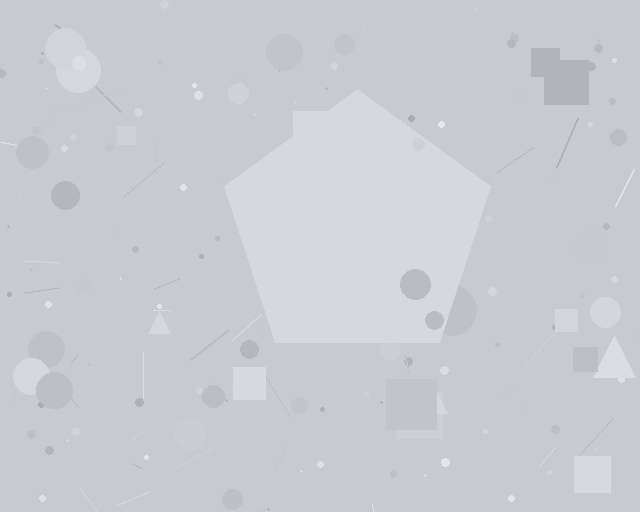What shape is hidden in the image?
A pentagon is hidden in the image.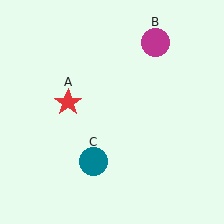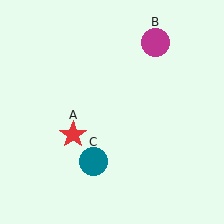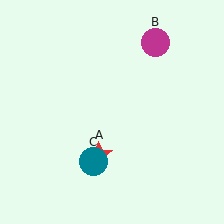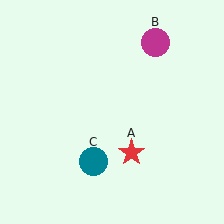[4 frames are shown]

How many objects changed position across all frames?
1 object changed position: red star (object A).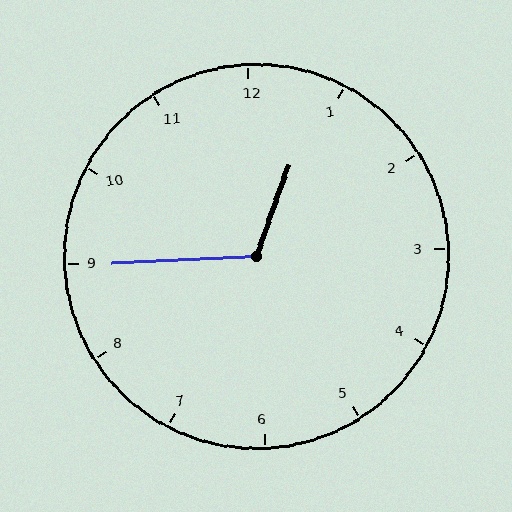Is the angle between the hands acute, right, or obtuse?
It is obtuse.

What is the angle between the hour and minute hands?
Approximately 112 degrees.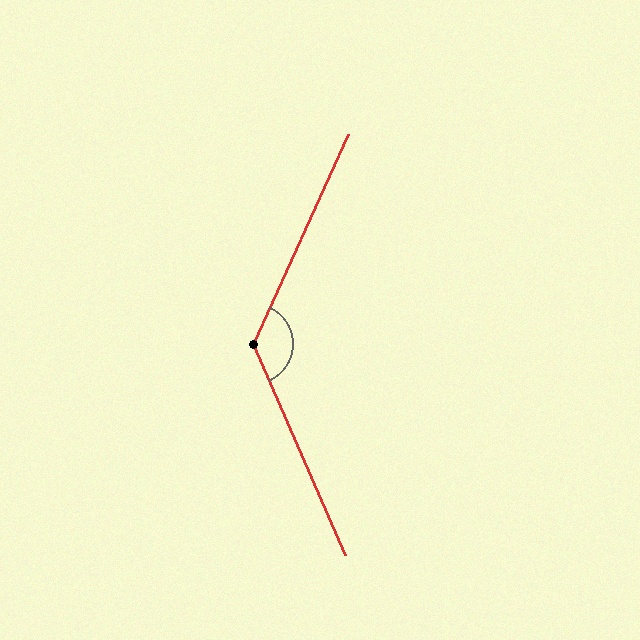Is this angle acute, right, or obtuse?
It is obtuse.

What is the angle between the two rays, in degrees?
Approximately 132 degrees.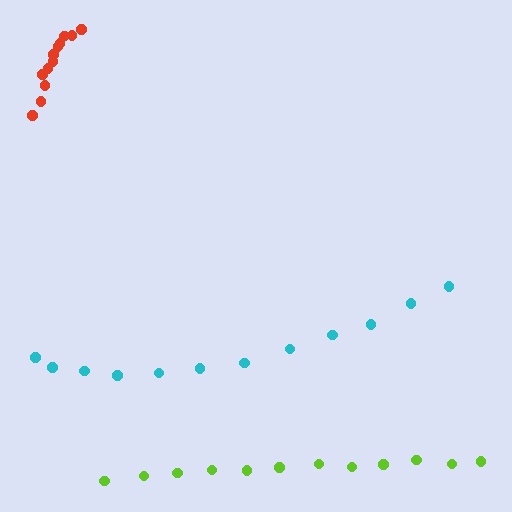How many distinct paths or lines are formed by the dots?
There are 3 distinct paths.